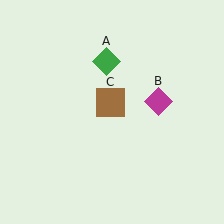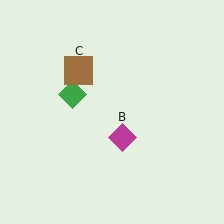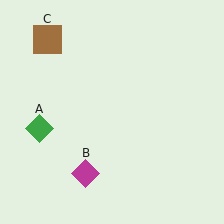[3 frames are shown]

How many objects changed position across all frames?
3 objects changed position: green diamond (object A), magenta diamond (object B), brown square (object C).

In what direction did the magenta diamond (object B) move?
The magenta diamond (object B) moved down and to the left.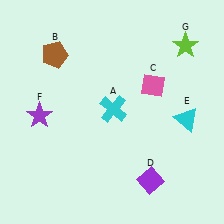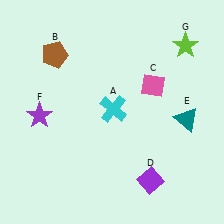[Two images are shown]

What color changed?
The triangle (E) changed from cyan in Image 1 to teal in Image 2.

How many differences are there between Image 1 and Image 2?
There is 1 difference between the two images.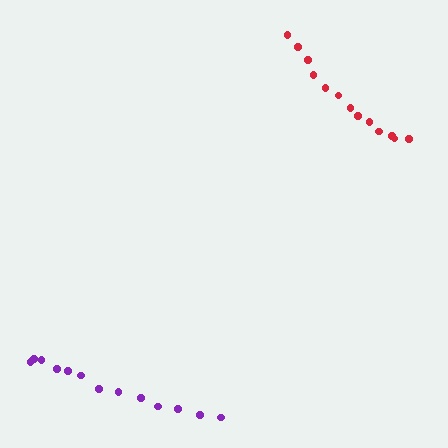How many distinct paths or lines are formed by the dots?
There are 2 distinct paths.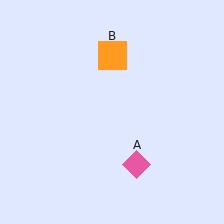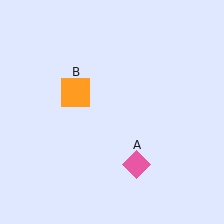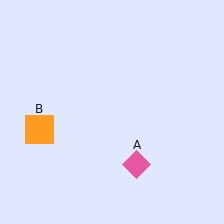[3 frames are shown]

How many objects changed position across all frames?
1 object changed position: orange square (object B).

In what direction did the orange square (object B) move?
The orange square (object B) moved down and to the left.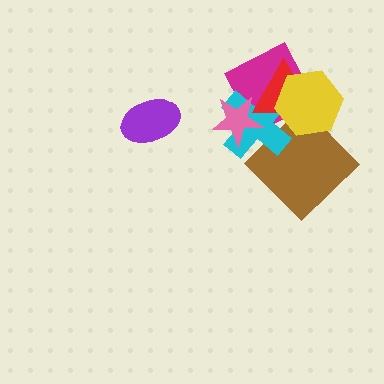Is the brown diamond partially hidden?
Yes, it is partially covered by another shape.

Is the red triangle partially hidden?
Yes, it is partially covered by another shape.